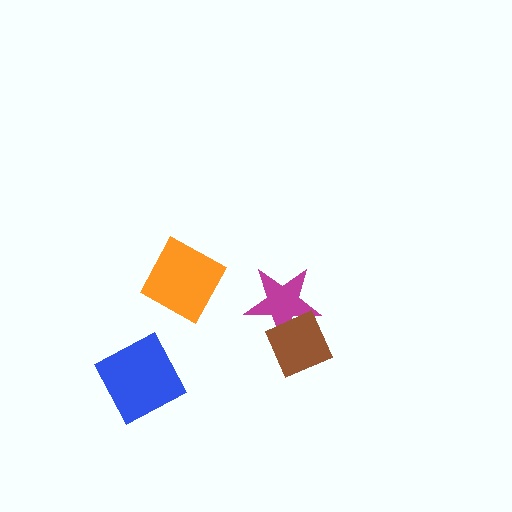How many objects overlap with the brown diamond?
1 object overlaps with the brown diamond.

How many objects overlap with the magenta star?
1 object overlaps with the magenta star.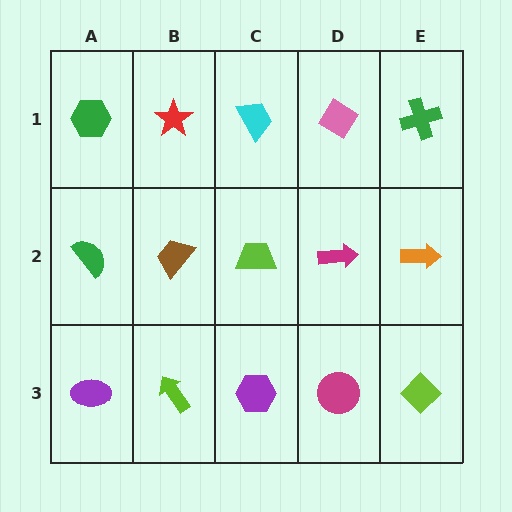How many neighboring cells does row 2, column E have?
3.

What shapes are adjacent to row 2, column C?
A cyan trapezoid (row 1, column C), a purple hexagon (row 3, column C), a brown trapezoid (row 2, column B), a magenta arrow (row 2, column D).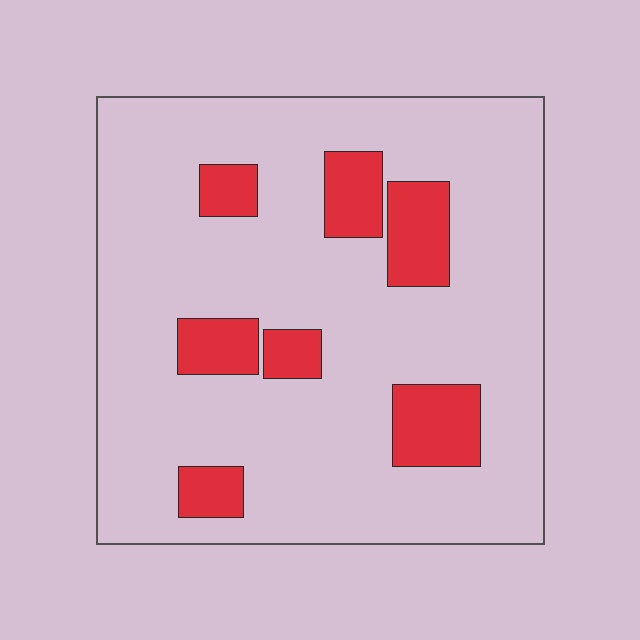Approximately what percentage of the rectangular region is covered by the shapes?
Approximately 15%.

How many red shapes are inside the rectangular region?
7.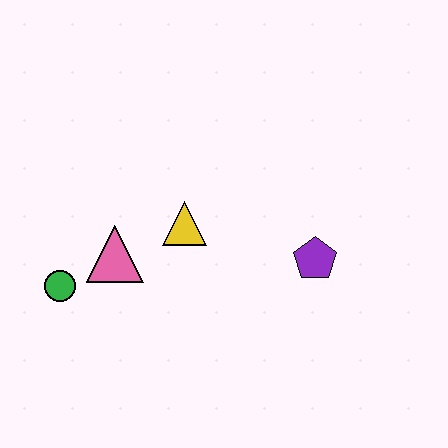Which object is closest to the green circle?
The pink triangle is closest to the green circle.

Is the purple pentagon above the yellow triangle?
No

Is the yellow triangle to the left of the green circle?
No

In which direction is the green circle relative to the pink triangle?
The green circle is to the left of the pink triangle.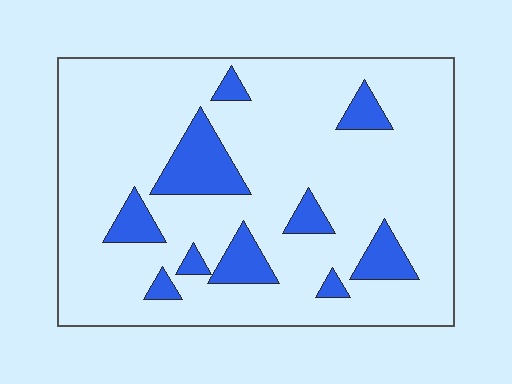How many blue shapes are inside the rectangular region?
10.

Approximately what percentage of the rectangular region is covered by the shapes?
Approximately 15%.